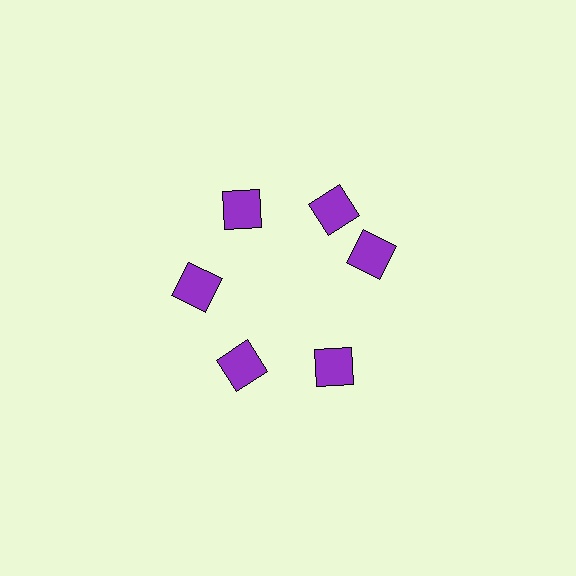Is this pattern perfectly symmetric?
No. The 6 purple squares are arranged in a ring, but one element near the 3 o'clock position is rotated out of alignment along the ring, breaking the 6-fold rotational symmetry.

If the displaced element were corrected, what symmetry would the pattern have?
It would have 6-fold rotational symmetry — the pattern would map onto itself every 60 degrees.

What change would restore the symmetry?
The symmetry would be restored by rotating it back into even spacing with its neighbors so that all 6 squares sit at equal angles and equal distance from the center.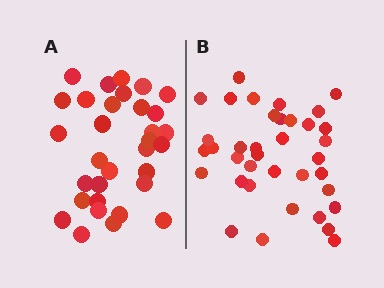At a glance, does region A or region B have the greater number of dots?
Region B (the right region) has more dots.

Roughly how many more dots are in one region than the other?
Region B has about 5 more dots than region A.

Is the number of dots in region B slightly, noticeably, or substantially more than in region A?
Region B has only slightly more — the two regions are fairly close. The ratio is roughly 1.2 to 1.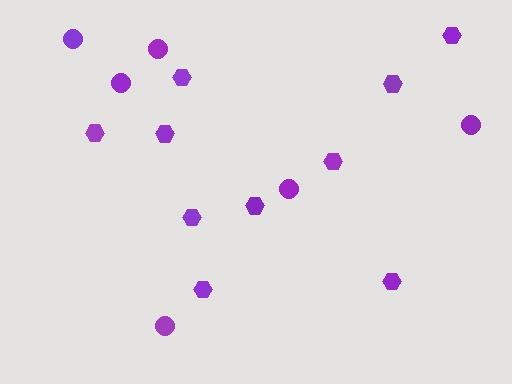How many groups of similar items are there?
There are 2 groups: one group of circles (6) and one group of hexagons (10).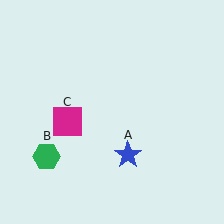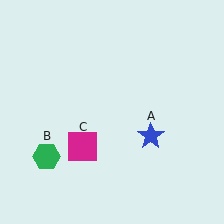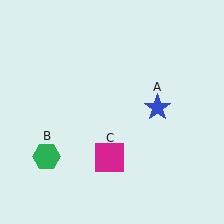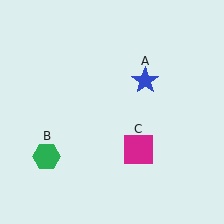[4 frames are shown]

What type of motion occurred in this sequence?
The blue star (object A), magenta square (object C) rotated counterclockwise around the center of the scene.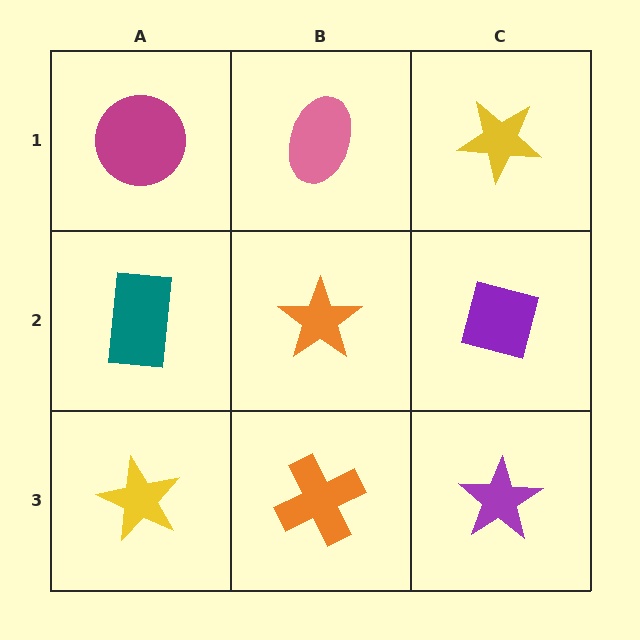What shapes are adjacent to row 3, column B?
An orange star (row 2, column B), a yellow star (row 3, column A), a purple star (row 3, column C).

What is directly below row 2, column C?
A purple star.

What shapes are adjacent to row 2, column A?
A magenta circle (row 1, column A), a yellow star (row 3, column A), an orange star (row 2, column B).